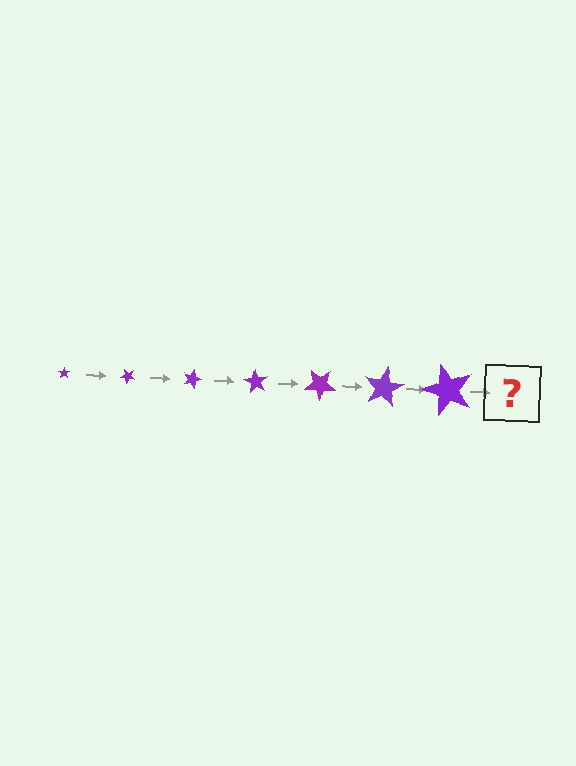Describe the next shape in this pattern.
It should be a star, larger than the previous one and rotated 315 degrees from the start.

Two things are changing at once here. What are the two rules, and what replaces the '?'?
The two rules are that the star grows larger each step and it rotates 45 degrees each step. The '?' should be a star, larger than the previous one and rotated 315 degrees from the start.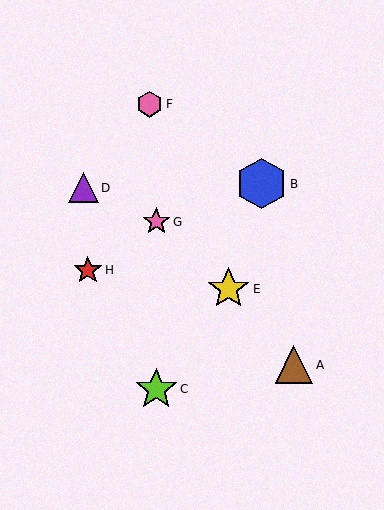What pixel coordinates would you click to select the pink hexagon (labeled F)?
Click at (149, 104) to select the pink hexagon F.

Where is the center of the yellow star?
The center of the yellow star is at (228, 289).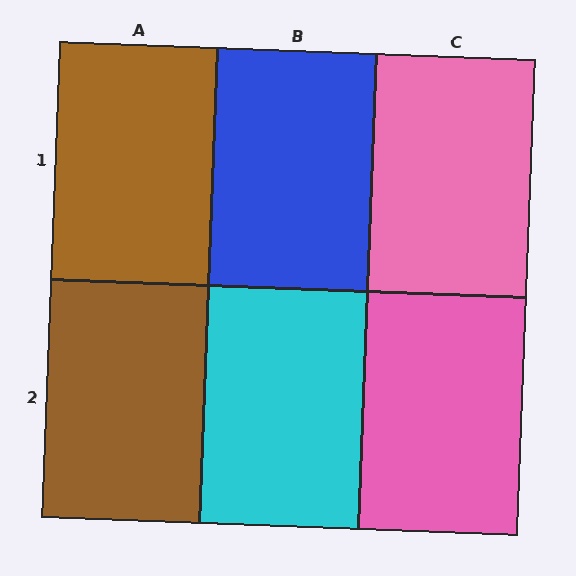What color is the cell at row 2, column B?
Cyan.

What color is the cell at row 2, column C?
Pink.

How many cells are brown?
2 cells are brown.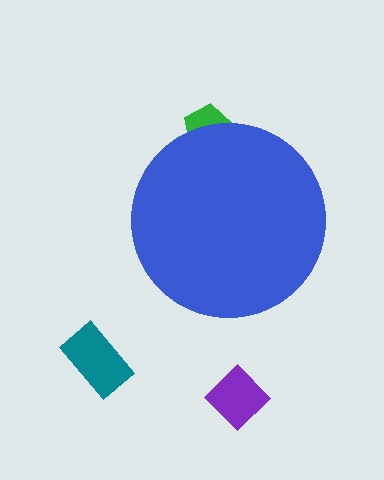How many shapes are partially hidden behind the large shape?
1 shape is partially hidden.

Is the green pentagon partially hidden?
Yes, the green pentagon is partially hidden behind the blue circle.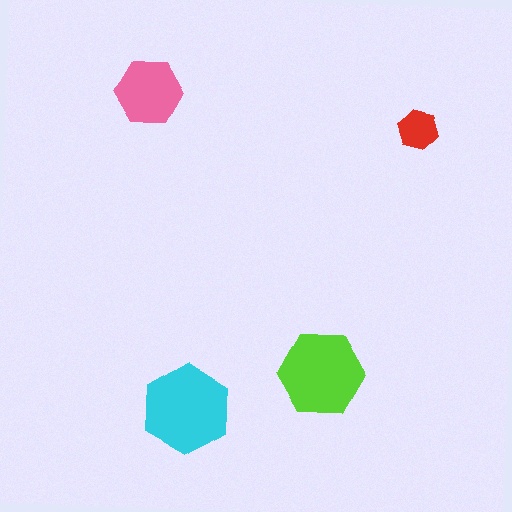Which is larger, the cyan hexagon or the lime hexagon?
The cyan one.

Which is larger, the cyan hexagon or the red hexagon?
The cyan one.